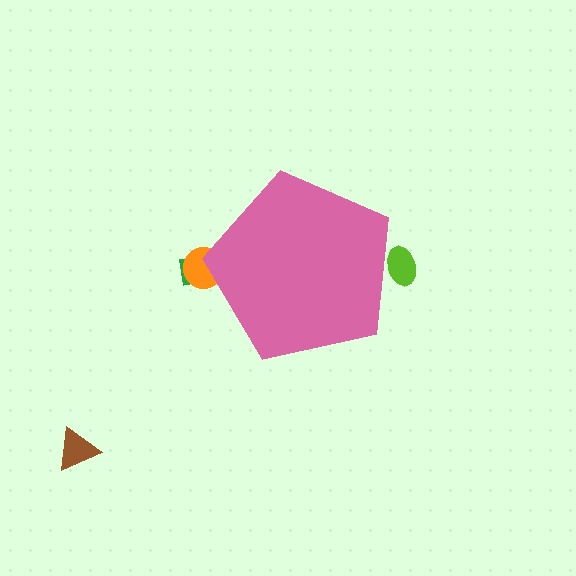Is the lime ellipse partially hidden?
Yes, the lime ellipse is partially hidden behind the pink pentagon.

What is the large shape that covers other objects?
A pink pentagon.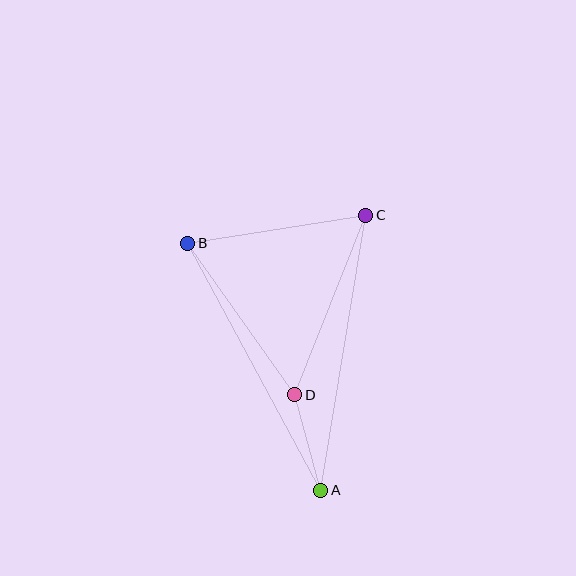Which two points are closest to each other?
Points A and D are closest to each other.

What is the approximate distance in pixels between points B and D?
The distance between B and D is approximately 185 pixels.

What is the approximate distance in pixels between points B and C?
The distance between B and C is approximately 180 pixels.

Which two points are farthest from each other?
Points A and B are farthest from each other.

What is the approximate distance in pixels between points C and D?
The distance between C and D is approximately 193 pixels.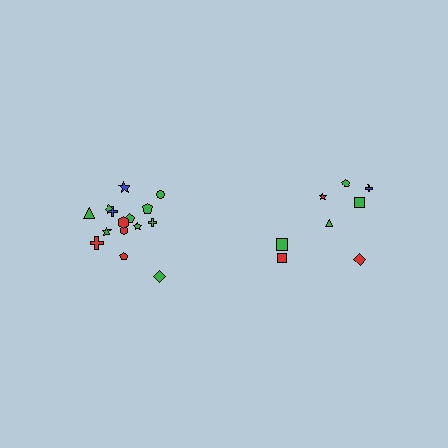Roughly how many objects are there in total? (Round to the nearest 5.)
Roughly 25 objects in total.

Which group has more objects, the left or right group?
The left group.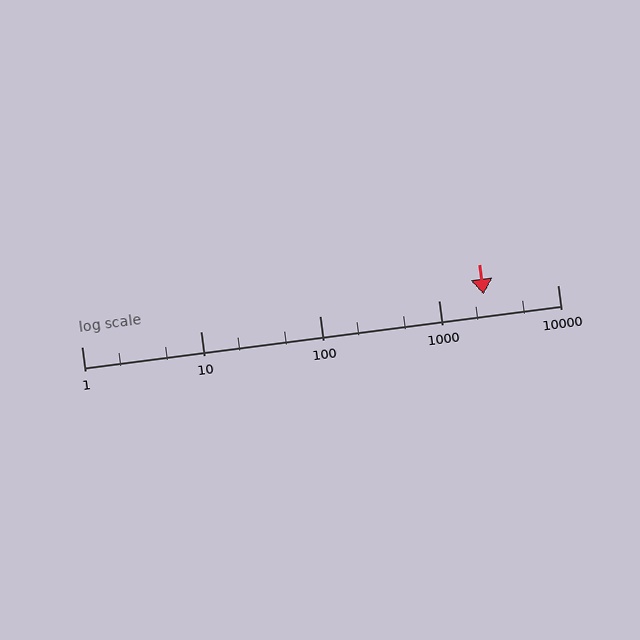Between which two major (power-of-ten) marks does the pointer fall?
The pointer is between 1000 and 10000.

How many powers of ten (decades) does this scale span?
The scale spans 4 decades, from 1 to 10000.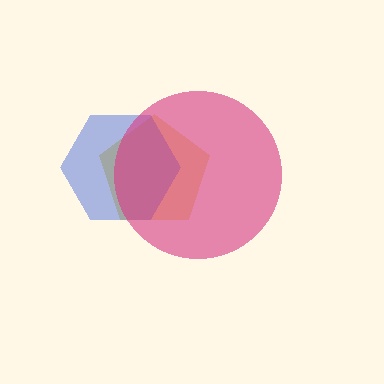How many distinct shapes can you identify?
There are 3 distinct shapes: a yellow pentagon, a blue hexagon, a magenta circle.